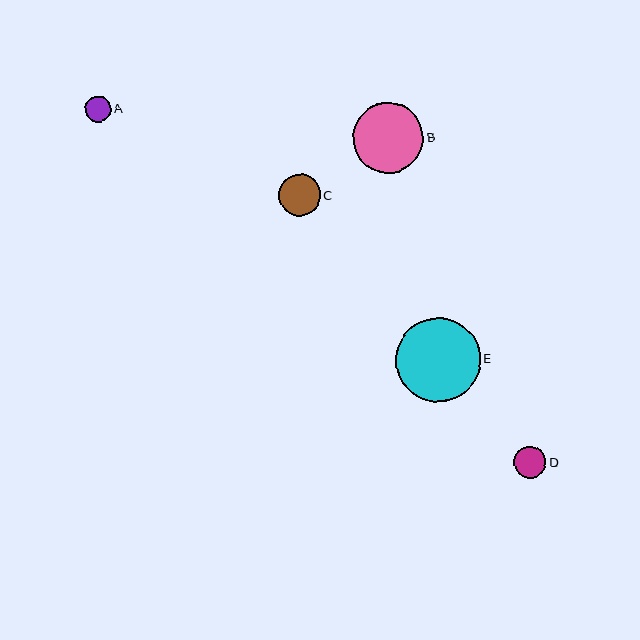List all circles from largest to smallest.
From largest to smallest: E, B, C, D, A.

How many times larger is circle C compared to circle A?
Circle C is approximately 1.6 times the size of circle A.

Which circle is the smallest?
Circle A is the smallest with a size of approximately 26 pixels.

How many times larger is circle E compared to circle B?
Circle E is approximately 1.2 times the size of circle B.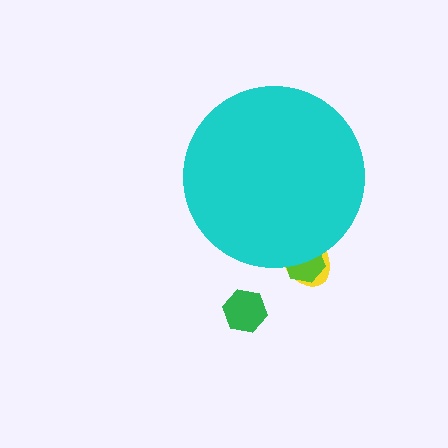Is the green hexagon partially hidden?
No, the green hexagon is fully visible.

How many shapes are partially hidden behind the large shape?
2 shapes are partially hidden.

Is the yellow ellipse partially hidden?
Yes, the yellow ellipse is partially hidden behind the cyan circle.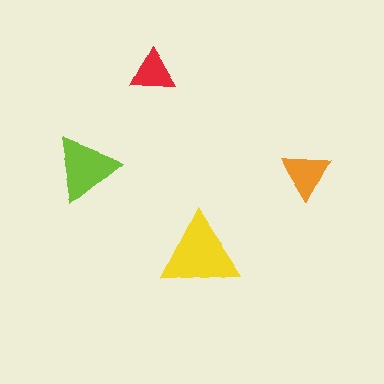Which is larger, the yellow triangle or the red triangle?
The yellow one.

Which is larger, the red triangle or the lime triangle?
The lime one.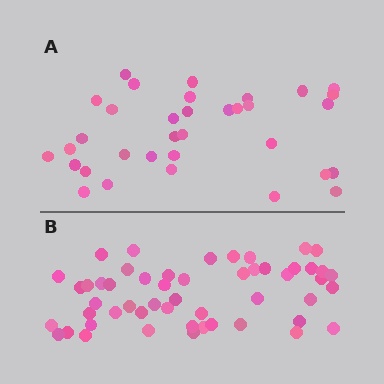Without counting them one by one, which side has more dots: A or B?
Region B (the bottom region) has more dots.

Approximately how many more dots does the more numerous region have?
Region B has approximately 20 more dots than region A.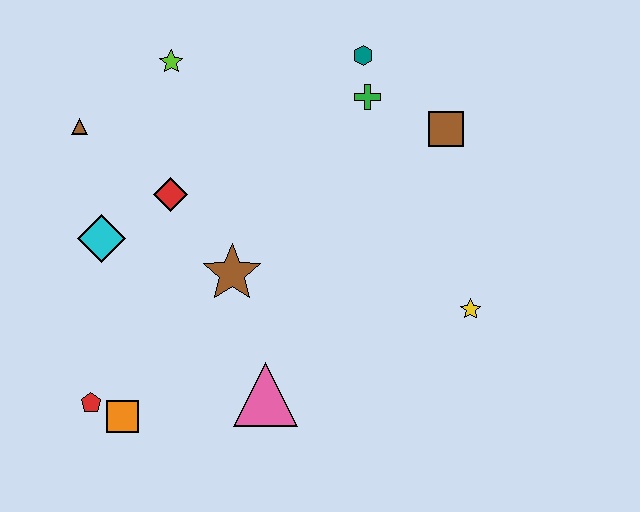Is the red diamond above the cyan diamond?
Yes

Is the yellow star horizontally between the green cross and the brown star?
No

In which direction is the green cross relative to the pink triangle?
The green cross is above the pink triangle.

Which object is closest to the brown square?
The green cross is closest to the brown square.